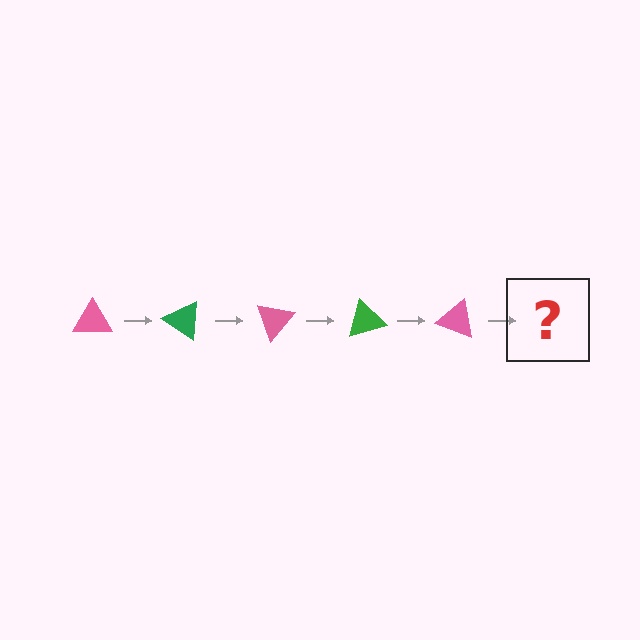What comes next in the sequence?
The next element should be a green triangle, rotated 175 degrees from the start.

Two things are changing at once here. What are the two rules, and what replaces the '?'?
The two rules are that it rotates 35 degrees each step and the color cycles through pink and green. The '?' should be a green triangle, rotated 175 degrees from the start.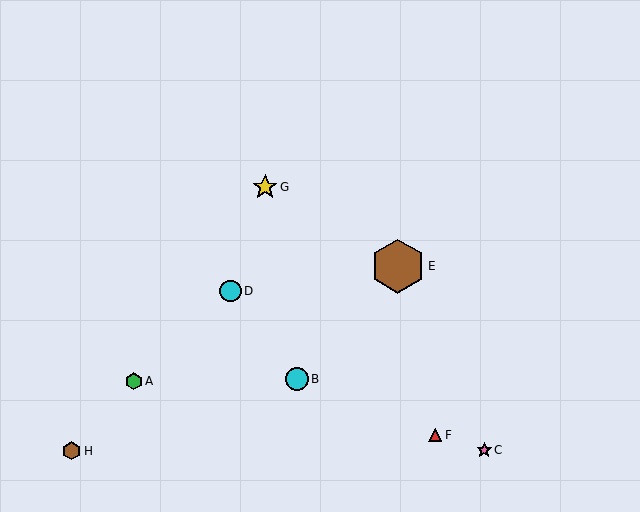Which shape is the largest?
The brown hexagon (labeled E) is the largest.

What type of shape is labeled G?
Shape G is a yellow star.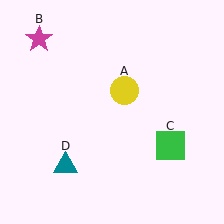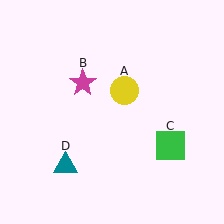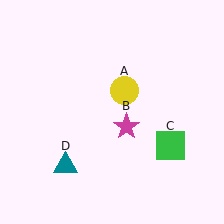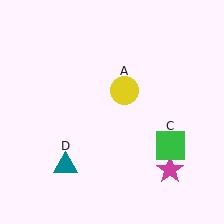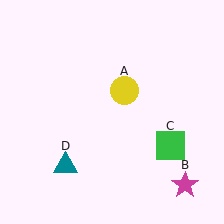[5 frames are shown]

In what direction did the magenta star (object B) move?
The magenta star (object B) moved down and to the right.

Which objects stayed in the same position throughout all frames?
Yellow circle (object A) and green square (object C) and teal triangle (object D) remained stationary.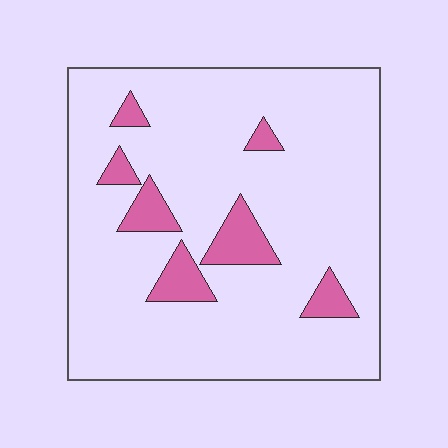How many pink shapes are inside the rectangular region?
7.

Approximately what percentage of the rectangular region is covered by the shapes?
Approximately 10%.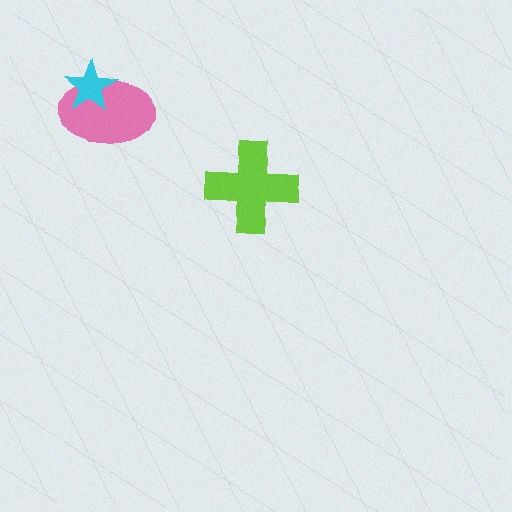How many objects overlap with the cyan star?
1 object overlaps with the cyan star.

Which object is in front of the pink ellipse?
The cyan star is in front of the pink ellipse.